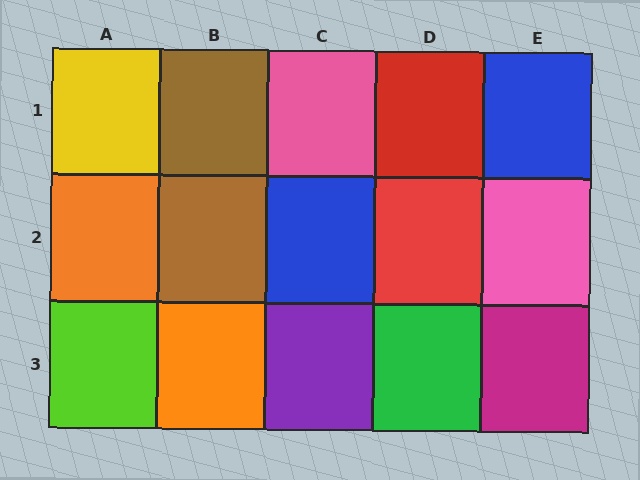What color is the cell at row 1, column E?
Blue.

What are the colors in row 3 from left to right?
Lime, orange, purple, green, magenta.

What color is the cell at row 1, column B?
Brown.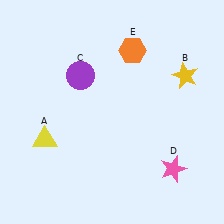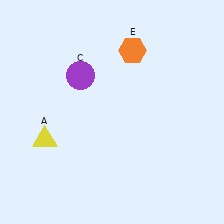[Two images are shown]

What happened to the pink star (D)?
The pink star (D) was removed in Image 2. It was in the bottom-right area of Image 1.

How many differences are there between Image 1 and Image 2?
There are 2 differences between the two images.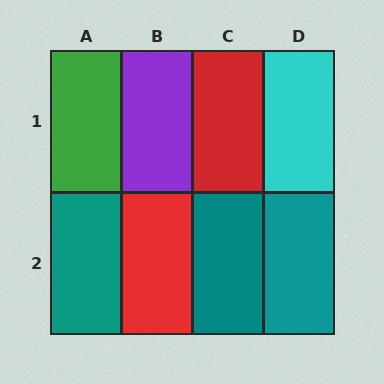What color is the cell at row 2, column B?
Red.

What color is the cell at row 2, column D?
Teal.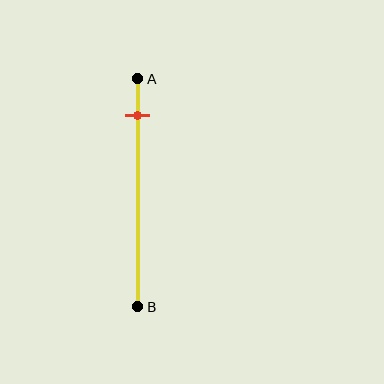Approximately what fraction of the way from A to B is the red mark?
The red mark is approximately 15% of the way from A to B.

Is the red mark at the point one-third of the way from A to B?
No, the mark is at about 15% from A, not at the 33% one-third point.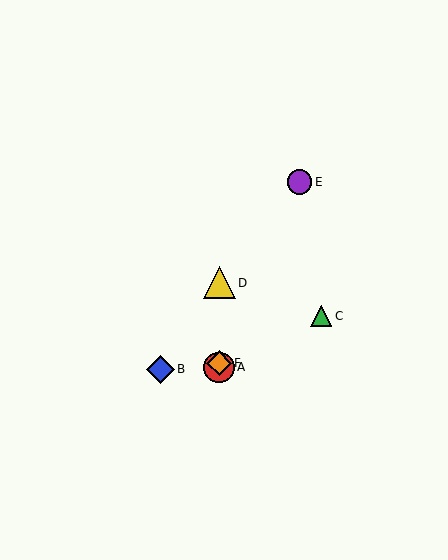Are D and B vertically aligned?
No, D is at x≈219 and B is at x≈160.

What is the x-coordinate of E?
Object E is at x≈300.